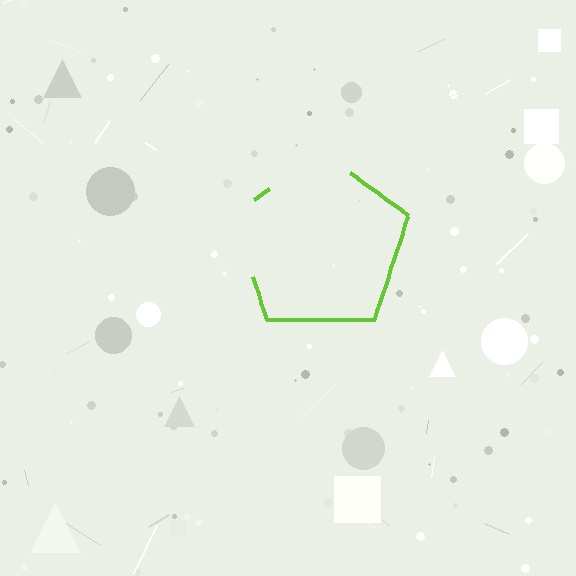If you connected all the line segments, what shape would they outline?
They would outline a pentagon.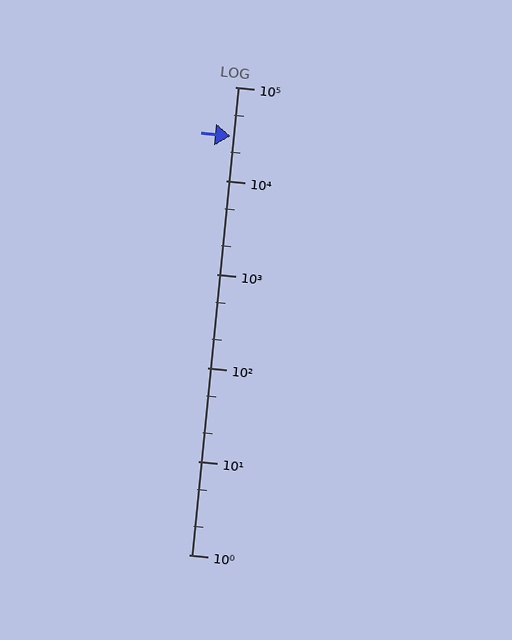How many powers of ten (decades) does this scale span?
The scale spans 5 decades, from 1 to 100000.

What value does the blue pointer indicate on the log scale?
The pointer indicates approximately 30000.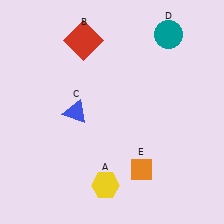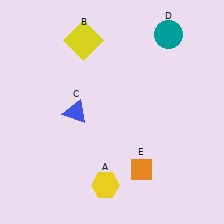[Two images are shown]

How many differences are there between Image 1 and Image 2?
There is 1 difference between the two images.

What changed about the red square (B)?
In Image 1, B is red. In Image 2, it changed to yellow.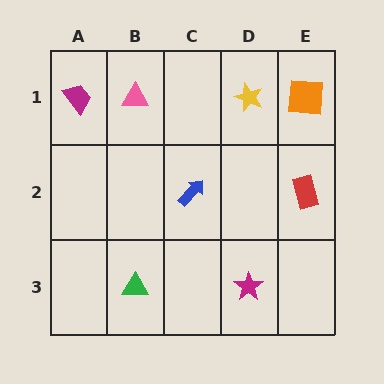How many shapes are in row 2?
2 shapes.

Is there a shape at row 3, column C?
No, that cell is empty.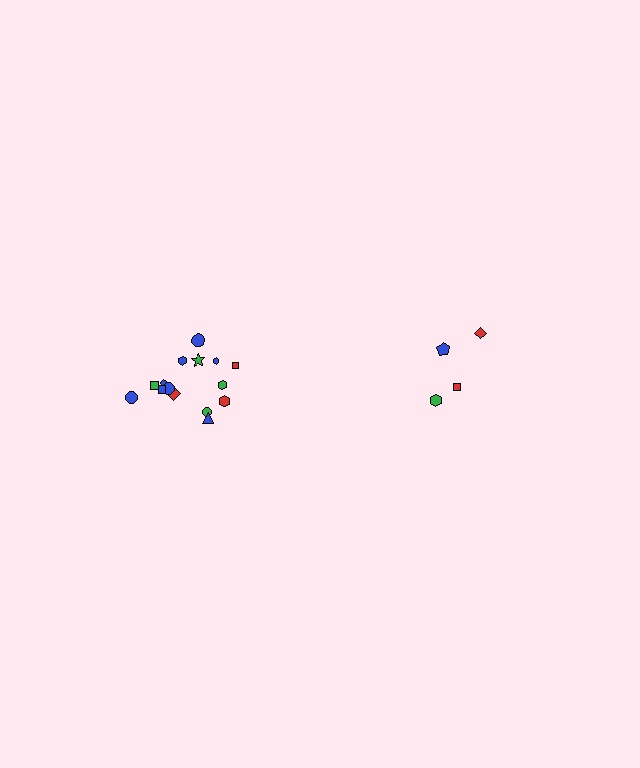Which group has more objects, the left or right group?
The left group.